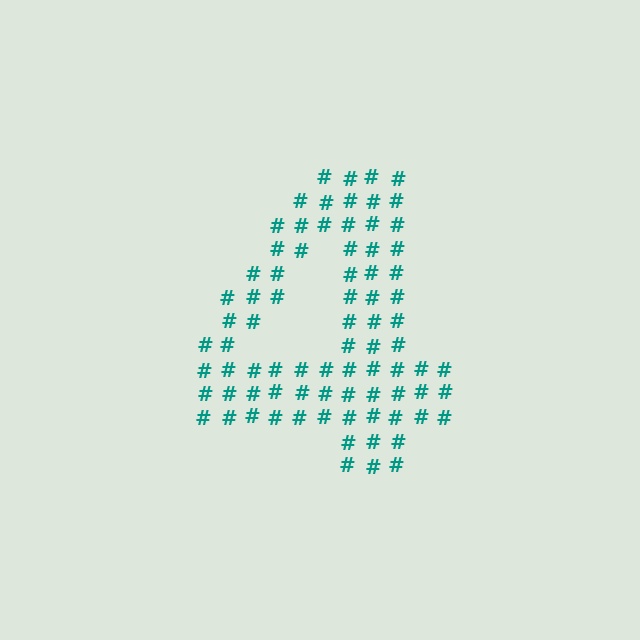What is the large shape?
The large shape is the digit 4.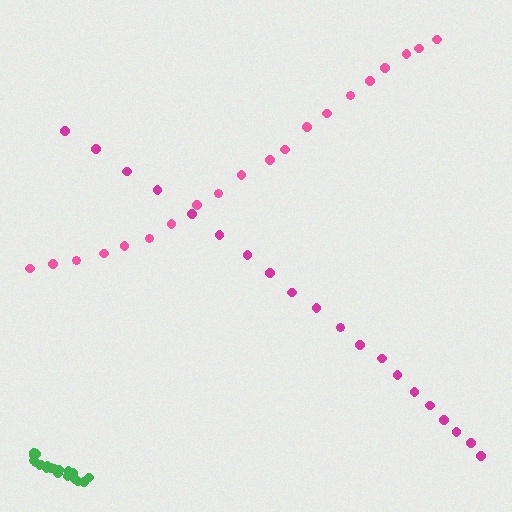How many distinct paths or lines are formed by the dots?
There are 3 distinct paths.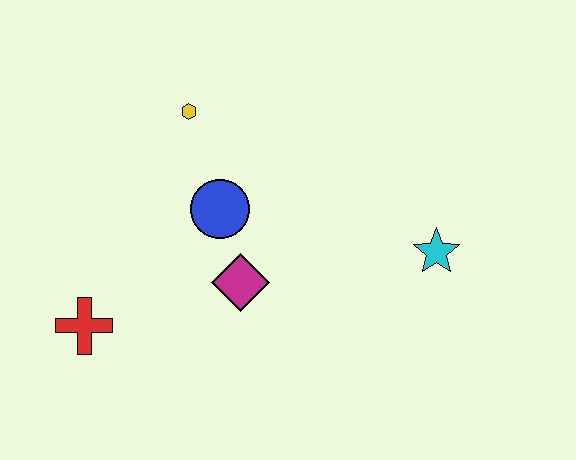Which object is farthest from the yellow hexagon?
The cyan star is farthest from the yellow hexagon.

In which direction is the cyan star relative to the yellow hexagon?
The cyan star is to the right of the yellow hexagon.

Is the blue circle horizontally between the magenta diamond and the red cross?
Yes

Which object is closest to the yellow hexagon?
The blue circle is closest to the yellow hexagon.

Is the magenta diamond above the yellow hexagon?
No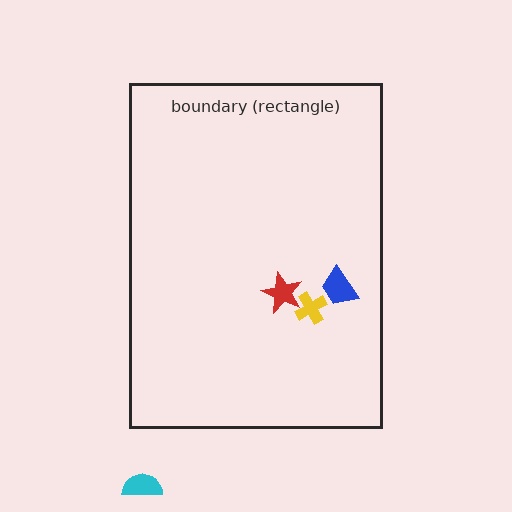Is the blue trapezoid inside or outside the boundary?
Inside.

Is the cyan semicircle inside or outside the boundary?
Outside.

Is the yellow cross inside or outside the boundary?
Inside.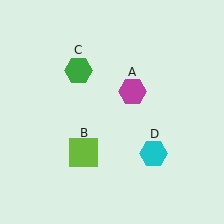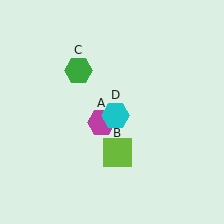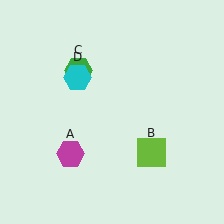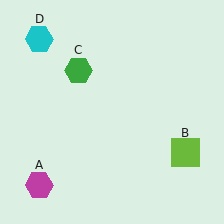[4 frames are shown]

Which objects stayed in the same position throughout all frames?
Green hexagon (object C) remained stationary.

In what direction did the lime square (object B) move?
The lime square (object B) moved right.